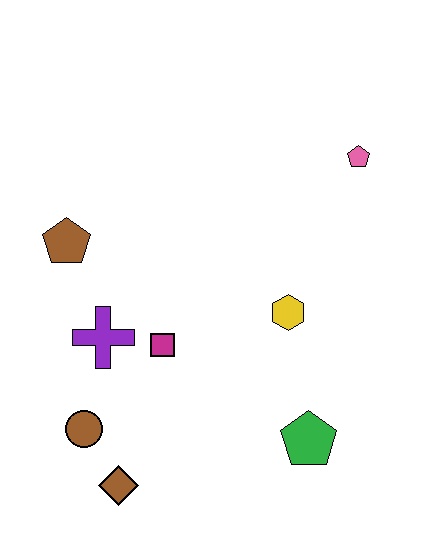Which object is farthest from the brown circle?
The pink pentagon is farthest from the brown circle.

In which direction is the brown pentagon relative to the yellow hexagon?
The brown pentagon is to the left of the yellow hexagon.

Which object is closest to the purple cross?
The magenta square is closest to the purple cross.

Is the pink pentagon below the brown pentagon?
No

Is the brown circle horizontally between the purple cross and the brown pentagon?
Yes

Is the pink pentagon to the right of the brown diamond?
Yes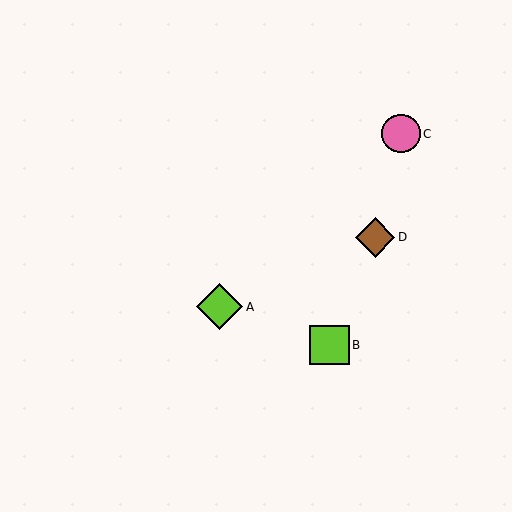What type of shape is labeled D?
Shape D is a brown diamond.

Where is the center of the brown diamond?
The center of the brown diamond is at (375, 237).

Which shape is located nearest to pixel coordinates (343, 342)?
The lime square (labeled B) at (329, 345) is nearest to that location.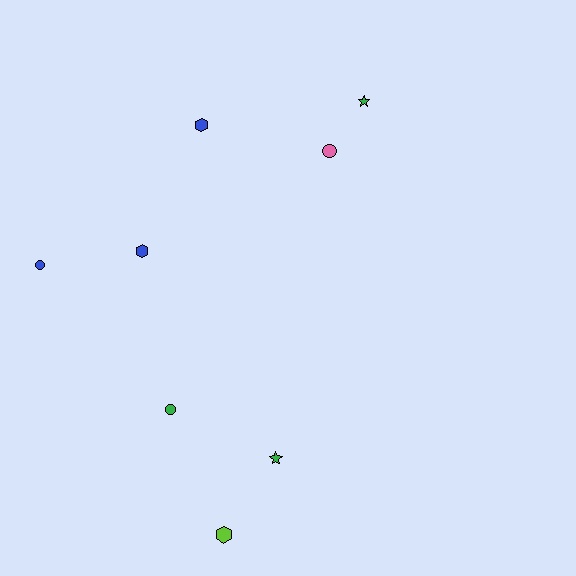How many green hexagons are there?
There are no green hexagons.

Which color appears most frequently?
Blue, with 3 objects.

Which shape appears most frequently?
Hexagon, with 3 objects.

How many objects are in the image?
There are 8 objects.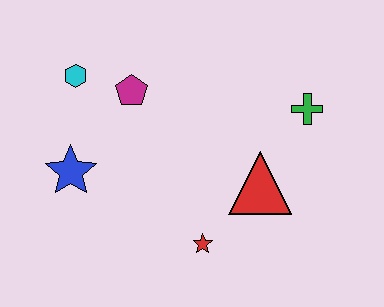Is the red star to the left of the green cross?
Yes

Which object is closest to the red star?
The red triangle is closest to the red star.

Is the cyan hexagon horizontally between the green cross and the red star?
No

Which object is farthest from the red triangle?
The cyan hexagon is farthest from the red triangle.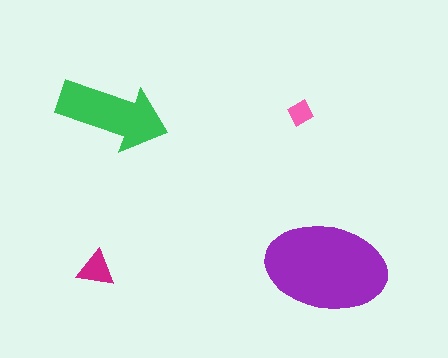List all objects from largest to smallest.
The purple ellipse, the green arrow, the magenta triangle, the pink diamond.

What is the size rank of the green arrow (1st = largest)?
2nd.